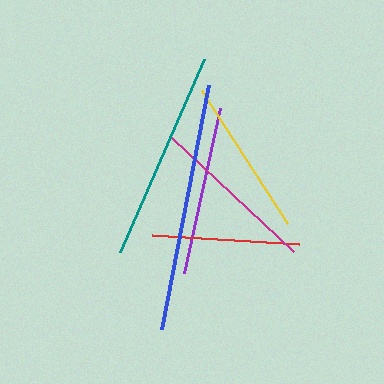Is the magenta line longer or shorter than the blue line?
The blue line is longer than the magenta line.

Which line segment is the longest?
The blue line is the longest at approximately 249 pixels.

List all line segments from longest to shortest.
From longest to shortest: blue, teal, purple, magenta, yellow, red.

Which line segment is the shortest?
The red line is the shortest at approximately 146 pixels.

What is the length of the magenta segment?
The magenta segment is approximately 167 pixels long.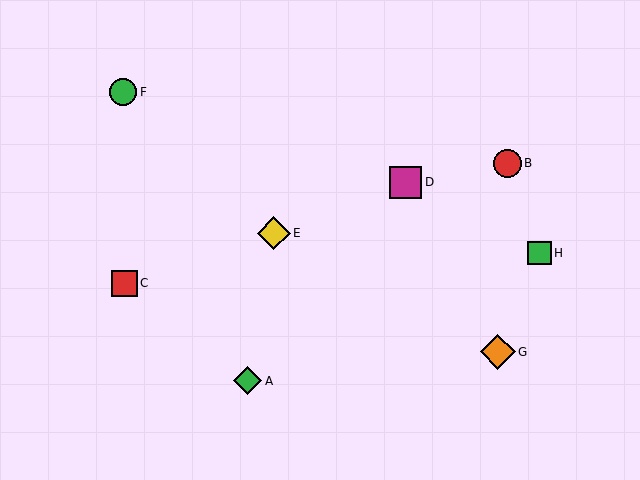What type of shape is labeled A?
Shape A is a green diamond.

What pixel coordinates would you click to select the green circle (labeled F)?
Click at (123, 92) to select the green circle F.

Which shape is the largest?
The orange diamond (labeled G) is the largest.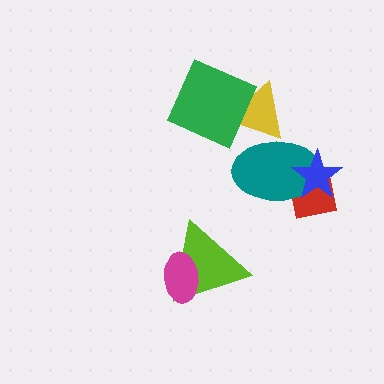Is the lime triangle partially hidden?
Yes, it is partially covered by another shape.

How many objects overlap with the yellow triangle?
2 objects overlap with the yellow triangle.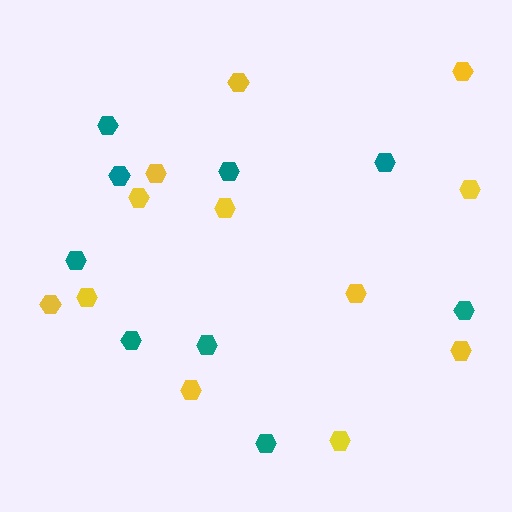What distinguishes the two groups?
There are 2 groups: one group of yellow hexagons (12) and one group of teal hexagons (9).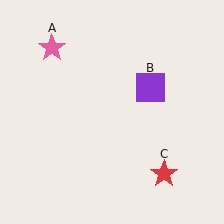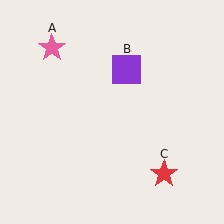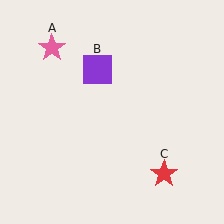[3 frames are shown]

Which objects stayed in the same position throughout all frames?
Pink star (object A) and red star (object C) remained stationary.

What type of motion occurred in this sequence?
The purple square (object B) rotated counterclockwise around the center of the scene.